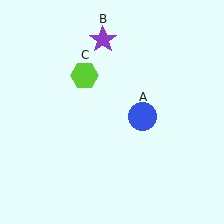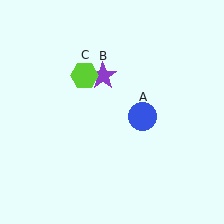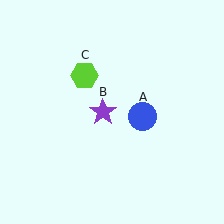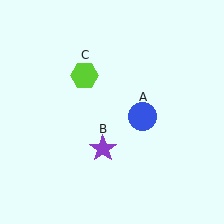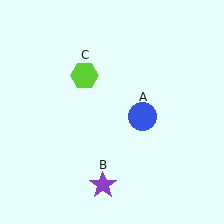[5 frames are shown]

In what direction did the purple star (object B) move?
The purple star (object B) moved down.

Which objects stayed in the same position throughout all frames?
Blue circle (object A) and lime hexagon (object C) remained stationary.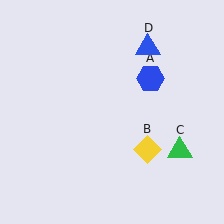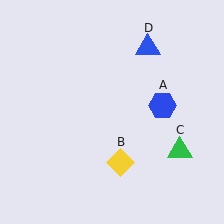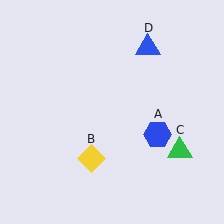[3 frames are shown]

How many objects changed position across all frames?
2 objects changed position: blue hexagon (object A), yellow diamond (object B).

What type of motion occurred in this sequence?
The blue hexagon (object A), yellow diamond (object B) rotated clockwise around the center of the scene.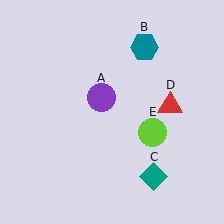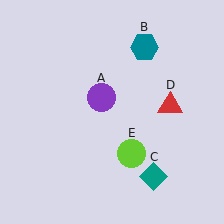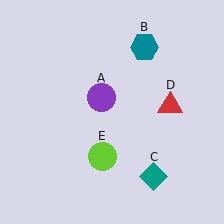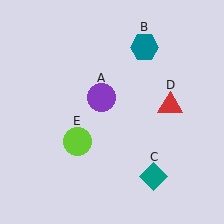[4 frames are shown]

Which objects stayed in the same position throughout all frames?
Purple circle (object A) and teal hexagon (object B) and teal diamond (object C) and red triangle (object D) remained stationary.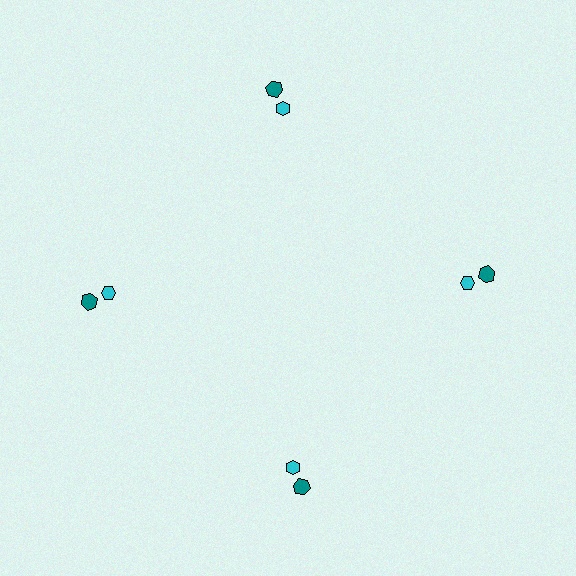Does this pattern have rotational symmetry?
Yes, this pattern has 4-fold rotational symmetry. It looks the same after rotating 90 degrees around the center.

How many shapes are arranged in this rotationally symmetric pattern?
There are 8 shapes, arranged in 4 groups of 2.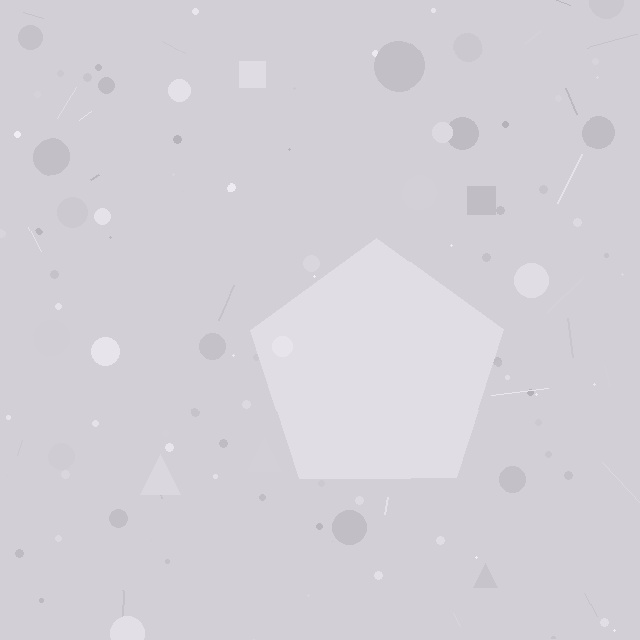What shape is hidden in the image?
A pentagon is hidden in the image.